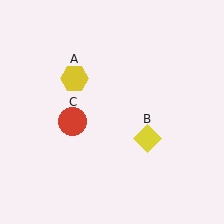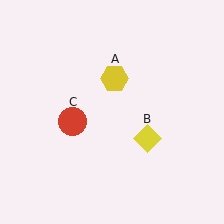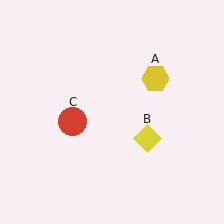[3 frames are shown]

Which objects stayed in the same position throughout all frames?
Yellow diamond (object B) and red circle (object C) remained stationary.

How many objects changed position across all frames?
1 object changed position: yellow hexagon (object A).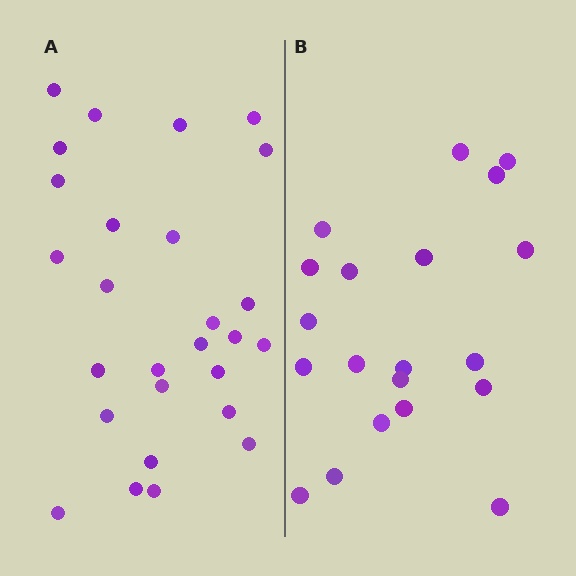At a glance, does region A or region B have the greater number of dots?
Region A (the left region) has more dots.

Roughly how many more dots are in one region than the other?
Region A has roughly 8 or so more dots than region B.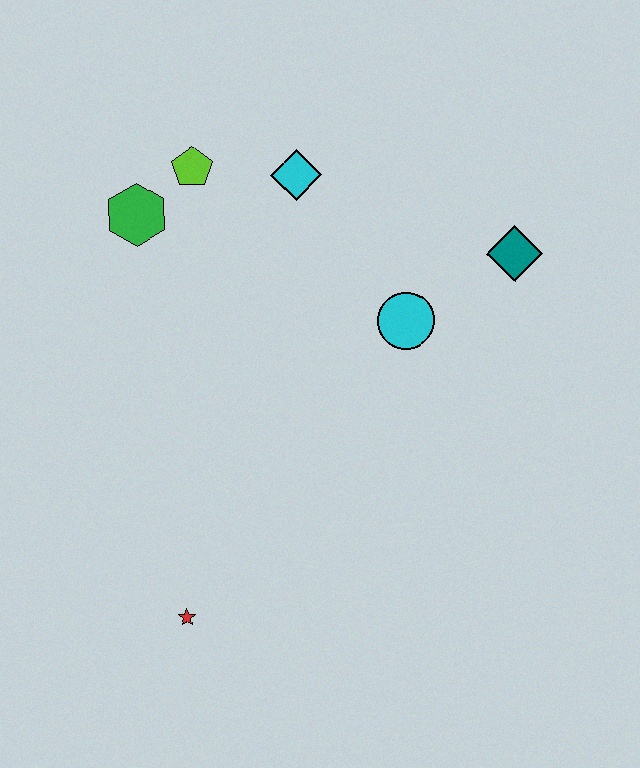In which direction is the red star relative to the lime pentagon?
The red star is below the lime pentagon.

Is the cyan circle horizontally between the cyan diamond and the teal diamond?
Yes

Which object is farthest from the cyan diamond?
The red star is farthest from the cyan diamond.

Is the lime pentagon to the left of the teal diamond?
Yes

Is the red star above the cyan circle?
No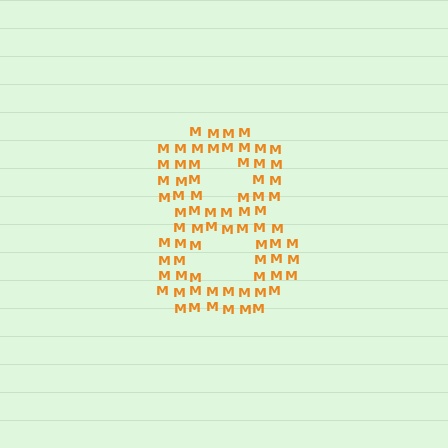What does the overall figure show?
The overall figure shows the digit 8.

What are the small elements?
The small elements are letter M's.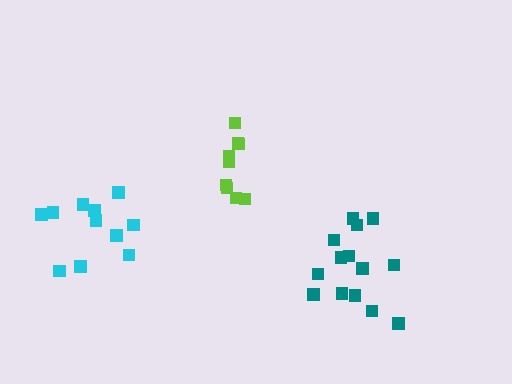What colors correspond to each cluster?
The clusters are colored: lime, cyan, teal.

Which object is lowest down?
The teal cluster is bottommost.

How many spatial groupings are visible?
There are 3 spatial groupings.